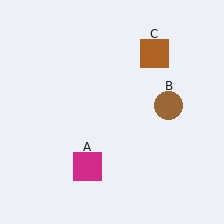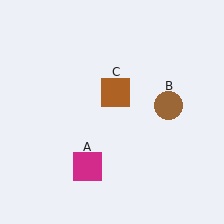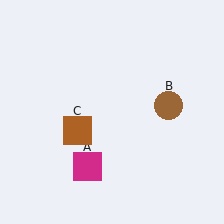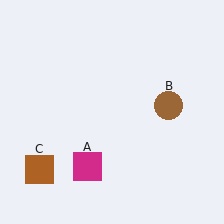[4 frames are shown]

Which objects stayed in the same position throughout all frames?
Magenta square (object A) and brown circle (object B) remained stationary.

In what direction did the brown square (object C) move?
The brown square (object C) moved down and to the left.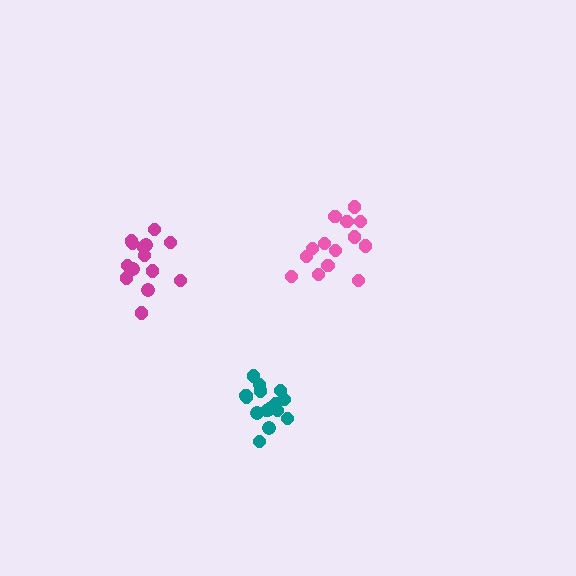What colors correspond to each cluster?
The clusters are colored: magenta, teal, pink.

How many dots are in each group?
Group 1: 14 dots, Group 2: 15 dots, Group 3: 14 dots (43 total).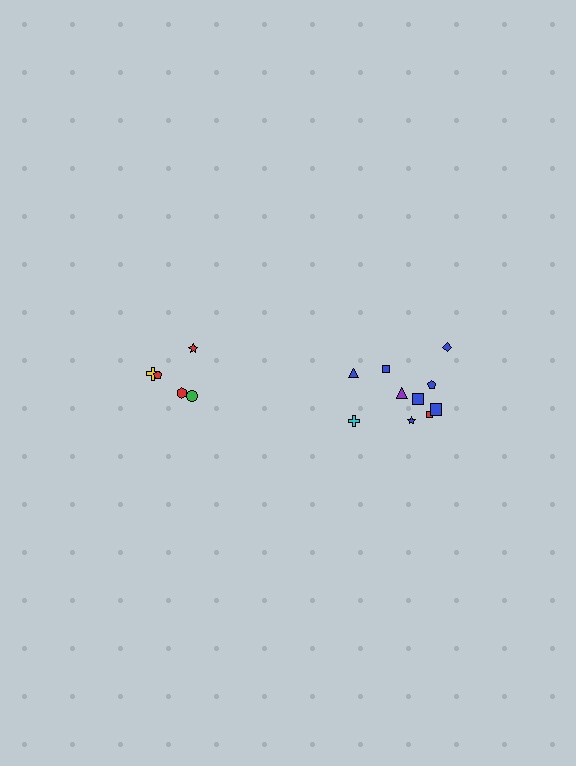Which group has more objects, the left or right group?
The right group.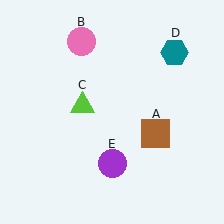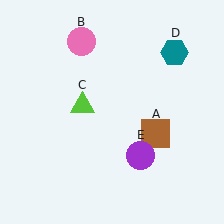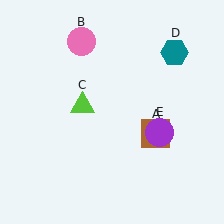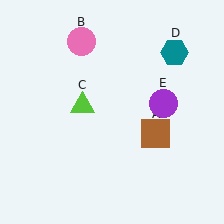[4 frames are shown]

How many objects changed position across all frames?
1 object changed position: purple circle (object E).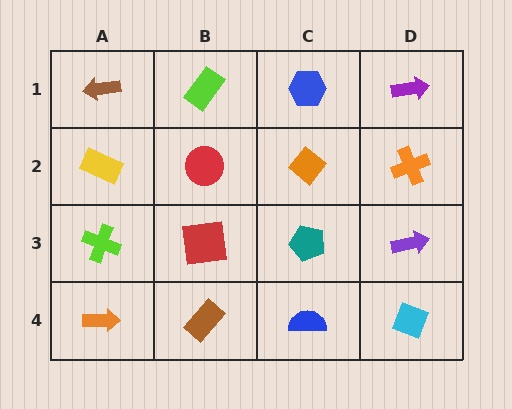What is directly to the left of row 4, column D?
A blue semicircle.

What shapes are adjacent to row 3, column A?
A yellow rectangle (row 2, column A), an orange arrow (row 4, column A), a red square (row 3, column B).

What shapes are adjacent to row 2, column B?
A lime rectangle (row 1, column B), a red square (row 3, column B), a yellow rectangle (row 2, column A), an orange diamond (row 2, column C).